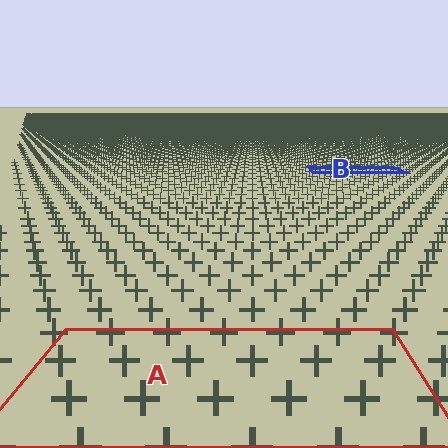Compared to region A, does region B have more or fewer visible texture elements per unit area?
Region B has more texture elements per unit area — they are packed more densely because it is farther away.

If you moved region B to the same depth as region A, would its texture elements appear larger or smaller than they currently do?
They would appear larger. At a closer depth, the same texture elements are projected at a bigger on-screen size.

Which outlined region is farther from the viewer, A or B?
Region B is farther from the viewer — the texture elements inside it appear smaller and more densely packed.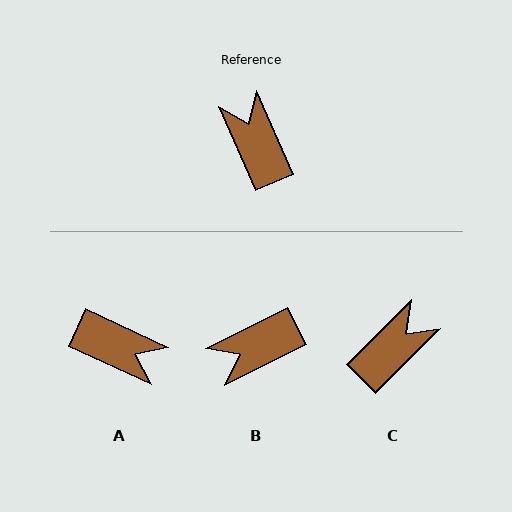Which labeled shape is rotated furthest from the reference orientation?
A, about 138 degrees away.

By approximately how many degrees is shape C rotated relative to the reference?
Approximately 68 degrees clockwise.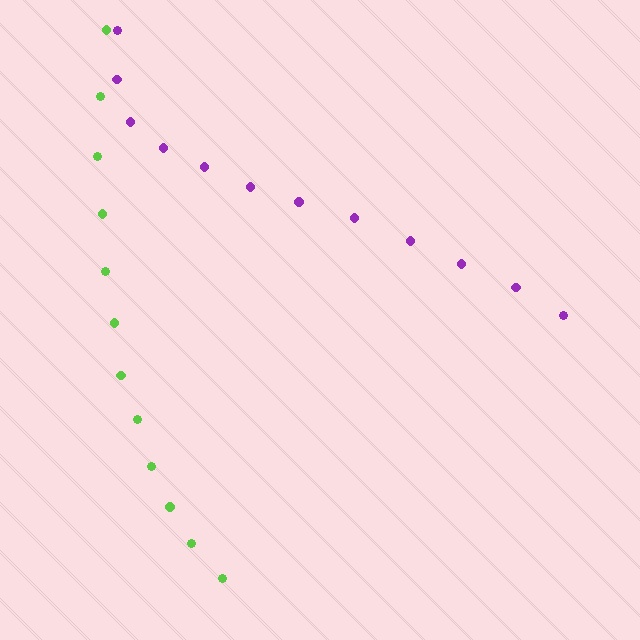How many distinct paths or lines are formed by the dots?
There are 2 distinct paths.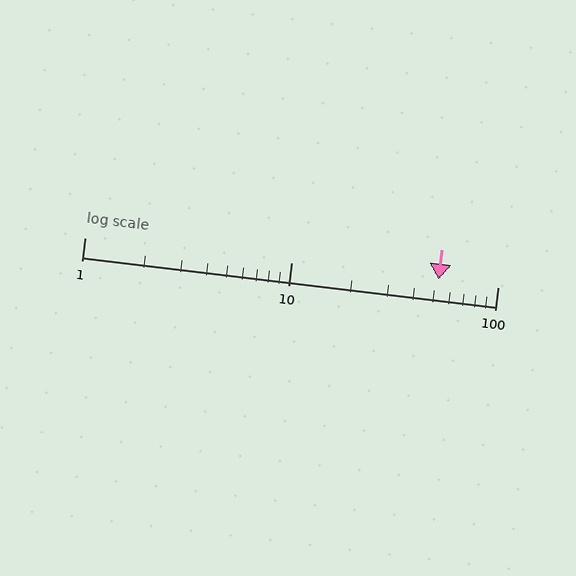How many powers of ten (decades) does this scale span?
The scale spans 2 decades, from 1 to 100.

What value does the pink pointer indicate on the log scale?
The pointer indicates approximately 52.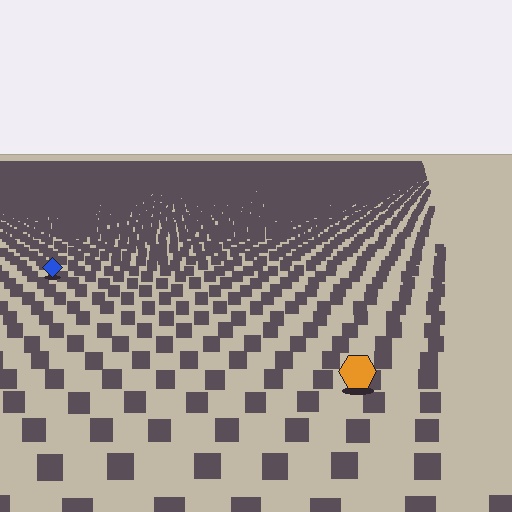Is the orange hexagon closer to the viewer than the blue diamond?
Yes. The orange hexagon is closer — you can tell from the texture gradient: the ground texture is coarser near it.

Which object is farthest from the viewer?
The blue diamond is farthest from the viewer. It appears smaller and the ground texture around it is denser.